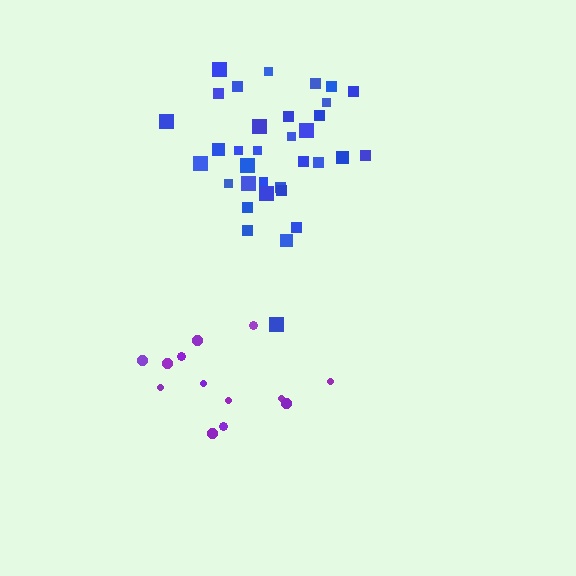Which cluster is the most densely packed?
Blue.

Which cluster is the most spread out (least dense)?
Purple.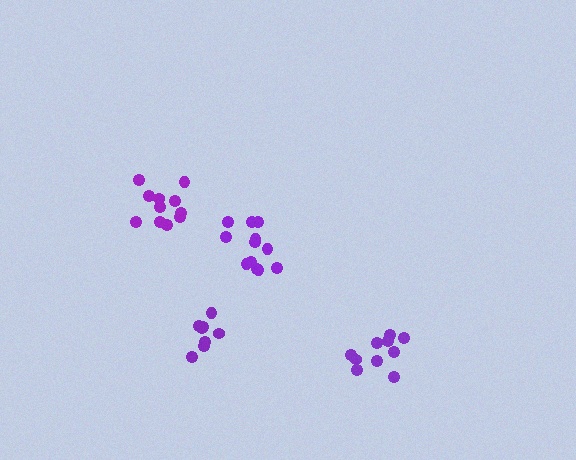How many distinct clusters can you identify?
There are 4 distinct clusters.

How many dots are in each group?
Group 1: 11 dots, Group 2: 10 dots, Group 3: 13 dots, Group 4: 8 dots (42 total).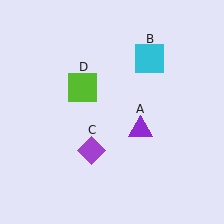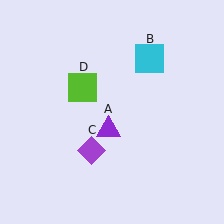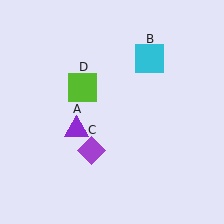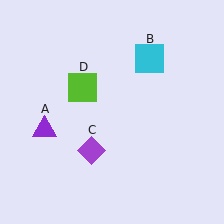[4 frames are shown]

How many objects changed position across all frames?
1 object changed position: purple triangle (object A).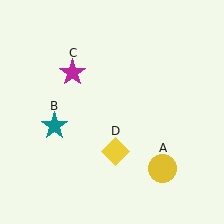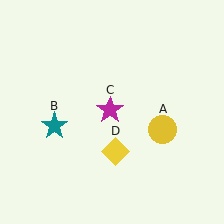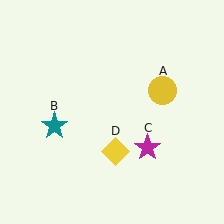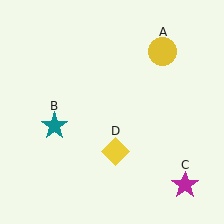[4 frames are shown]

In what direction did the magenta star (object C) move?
The magenta star (object C) moved down and to the right.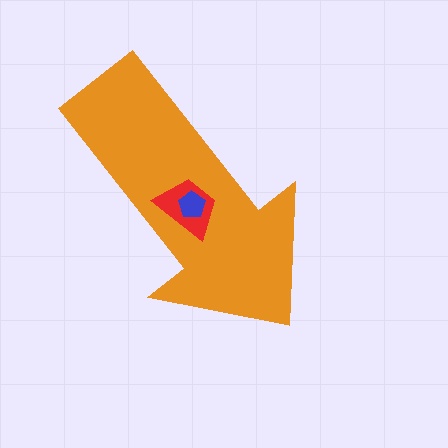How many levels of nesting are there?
3.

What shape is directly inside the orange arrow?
The red trapezoid.